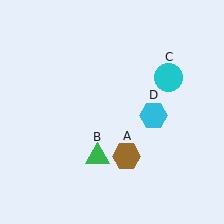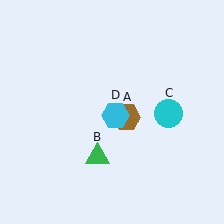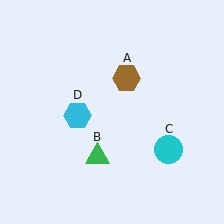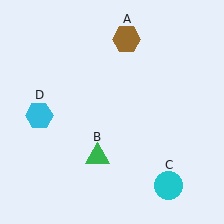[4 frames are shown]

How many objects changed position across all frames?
3 objects changed position: brown hexagon (object A), cyan circle (object C), cyan hexagon (object D).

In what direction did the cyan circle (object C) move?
The cyan circle (object C) moved down.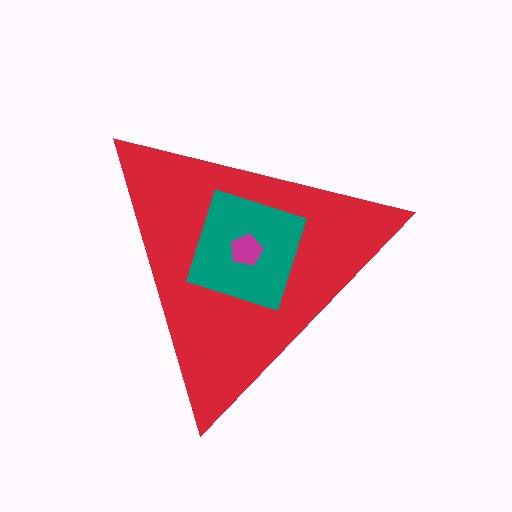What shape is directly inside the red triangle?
The teal diamond.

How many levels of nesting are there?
3.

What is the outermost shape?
The red triangle.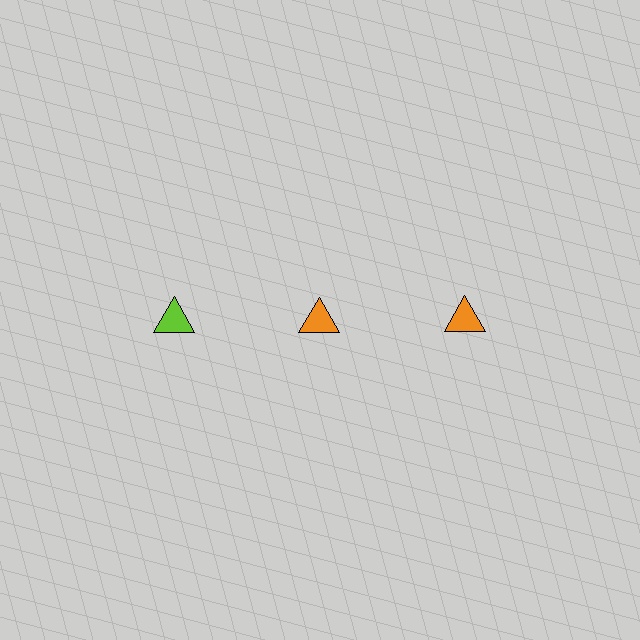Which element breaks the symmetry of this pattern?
The lime triangle in the top row, leftmost column breaks the symmetry. All other shapes are orange triangles.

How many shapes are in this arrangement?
There are 3 shapes arranged in a grid pattern.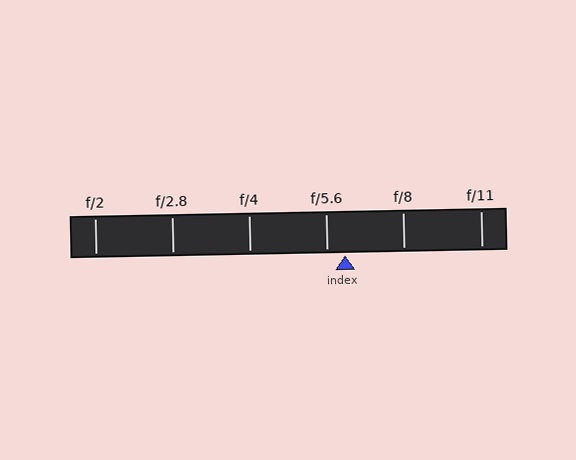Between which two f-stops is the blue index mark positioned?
The index mark is between f/5.6 and f/8.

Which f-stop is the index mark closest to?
The index mark is closest to f/5.6.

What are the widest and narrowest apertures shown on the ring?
The widest aperture shown is f/2 and the narrowest is f/11.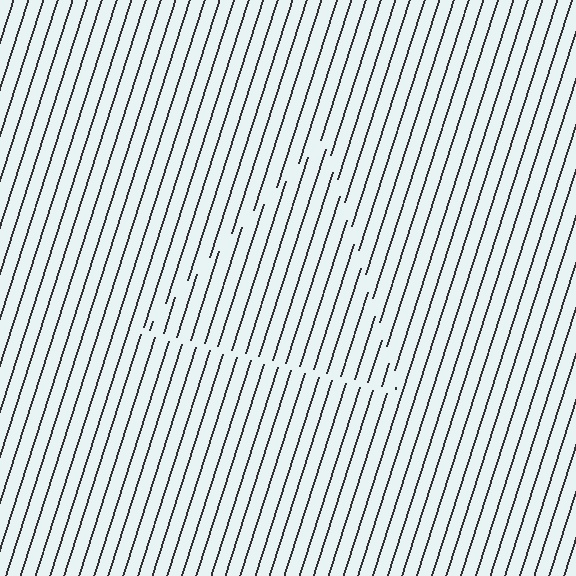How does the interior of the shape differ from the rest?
The interior of the shape contains the same grating, shifted by half a period — the contour is defined by the phase discontinuity where line-ends from the inner and outer gratings abut.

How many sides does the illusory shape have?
3 sides — the line-ends trace a triangle.